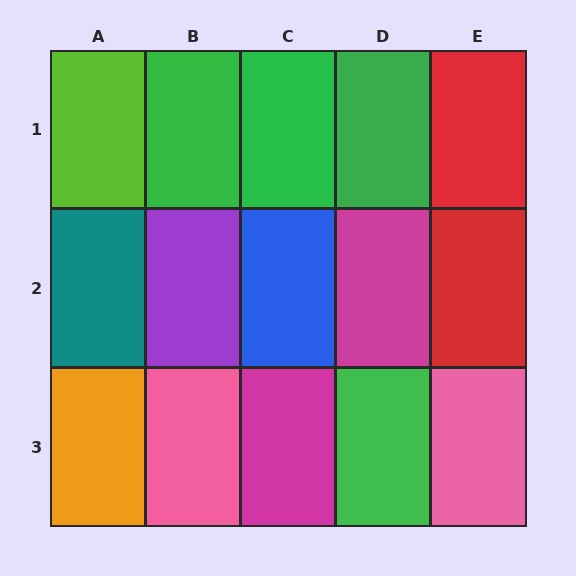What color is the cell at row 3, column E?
Pink.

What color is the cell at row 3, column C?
Magenta.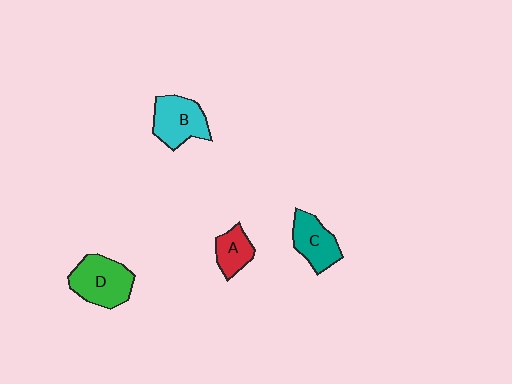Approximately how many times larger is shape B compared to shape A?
Approximately 1.6 times.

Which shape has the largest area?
Shape D (green).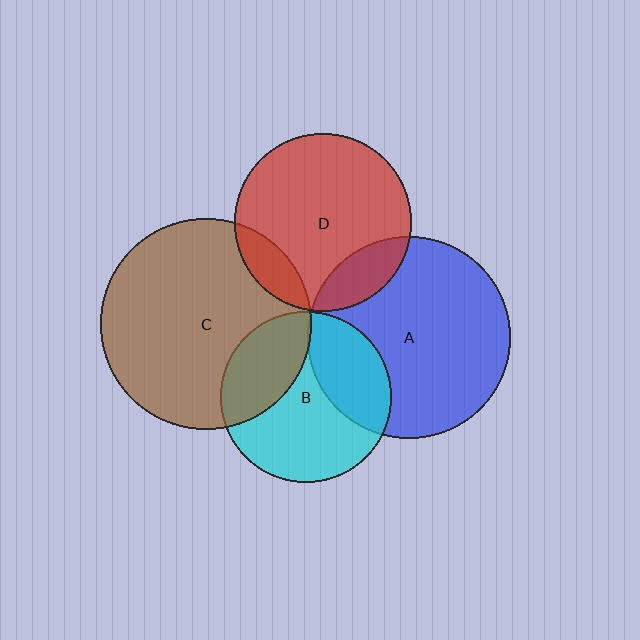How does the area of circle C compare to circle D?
Approximately 1.4 times.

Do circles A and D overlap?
Yes.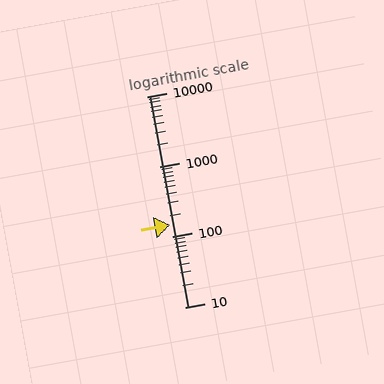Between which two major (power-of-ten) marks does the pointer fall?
The pointer is between 100 and 1000.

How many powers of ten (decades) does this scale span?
The scale spans 3 decades, from 10 to 10000.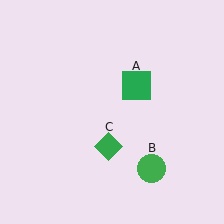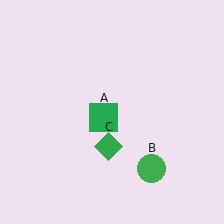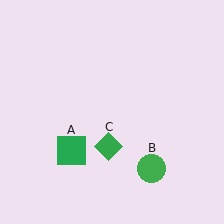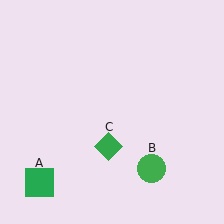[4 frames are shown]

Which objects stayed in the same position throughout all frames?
Green circle (object B) and green diamond (object C) remained stationary.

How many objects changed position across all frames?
1 object changed position: green square (object A).